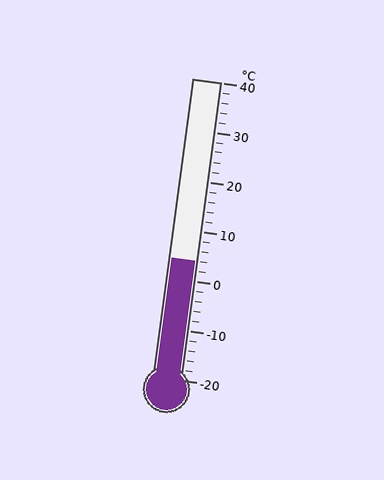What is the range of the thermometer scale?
The thermometer scale ranges from -20°C to 40°C.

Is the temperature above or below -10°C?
The temperature is above -10°C.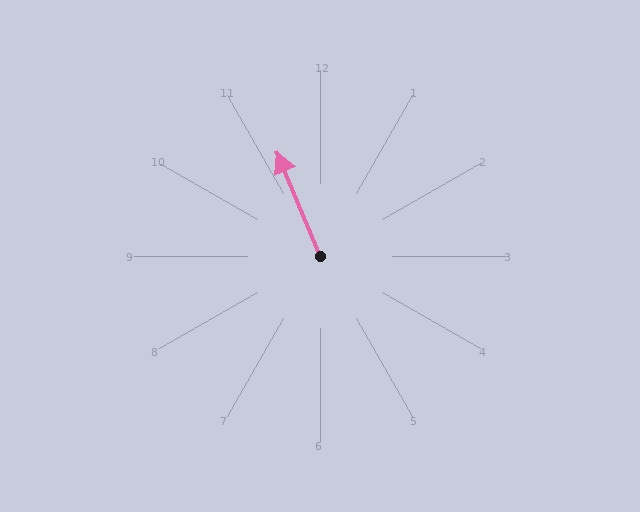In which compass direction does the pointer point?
Northwest.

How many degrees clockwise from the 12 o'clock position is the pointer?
Approximately 337 degrees.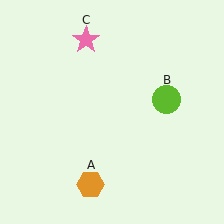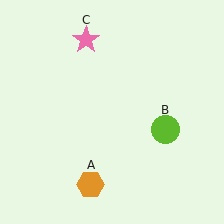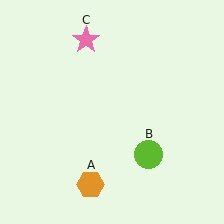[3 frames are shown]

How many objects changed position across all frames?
1 object changed position: lime circle (object B).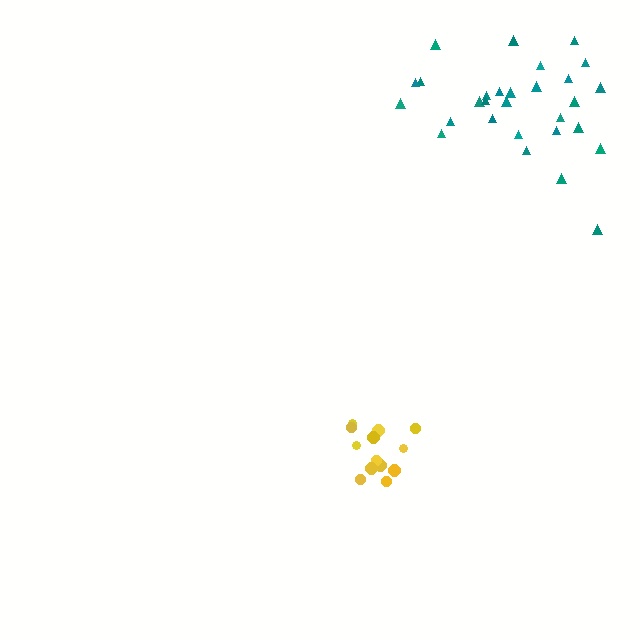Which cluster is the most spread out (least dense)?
Teal.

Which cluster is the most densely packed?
Yellow.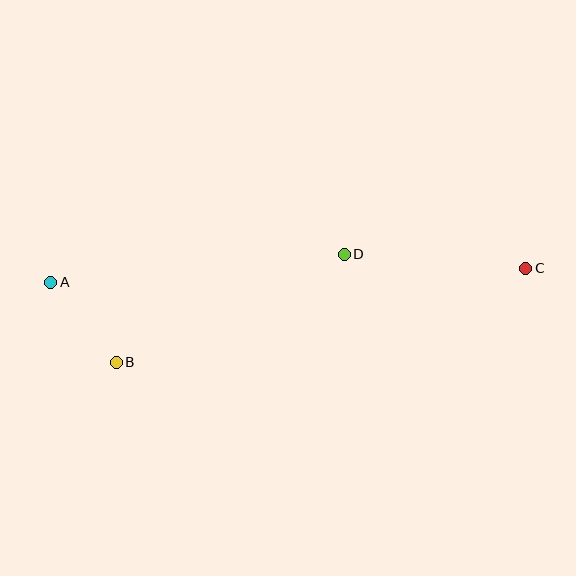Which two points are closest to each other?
Points A and B are closest to each other.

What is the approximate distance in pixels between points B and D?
The distance between B and D is approximately 252 pixels.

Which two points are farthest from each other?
Points A and C are farthest from each other.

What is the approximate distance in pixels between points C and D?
The distance between C and D is approximately 182 pixels.